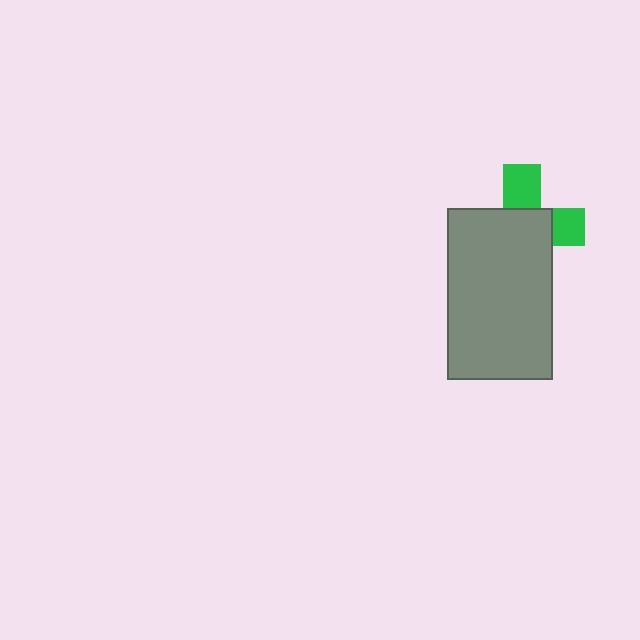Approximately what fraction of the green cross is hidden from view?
Roughly 64% of the green cross is hidden behind the gray rectangle.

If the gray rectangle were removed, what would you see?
You would see the complete green cross.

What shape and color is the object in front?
The object in front is a gray rectangle.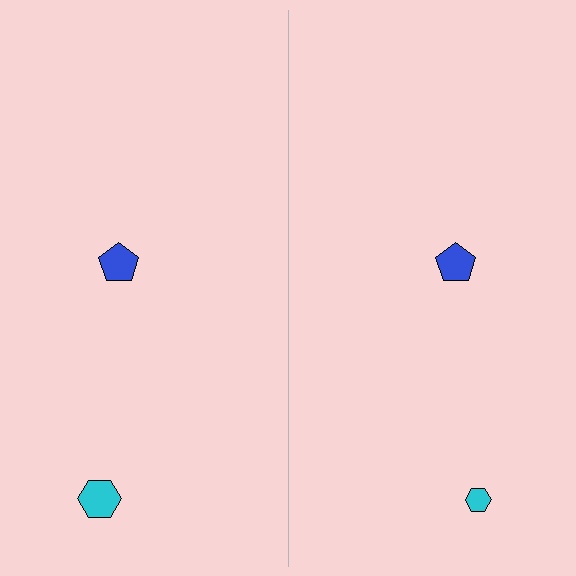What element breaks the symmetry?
The cyan hexagon on the right side has a different size than its mirror counterpart.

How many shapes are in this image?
There are 4 shapes in this image.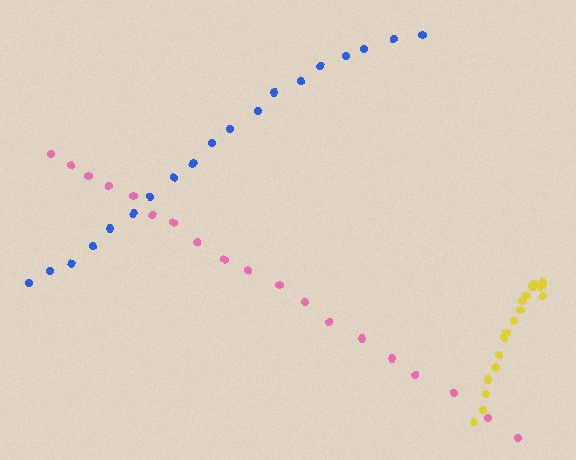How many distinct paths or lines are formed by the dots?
There are 3 distinct paths.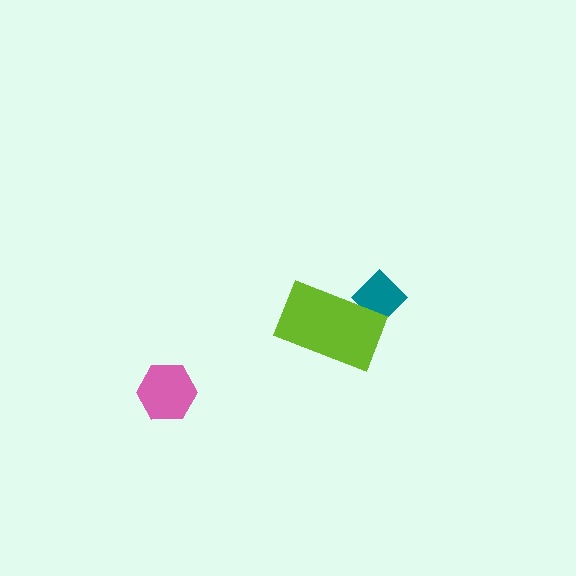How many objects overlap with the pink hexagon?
0 objects overlap with the pink hexagon.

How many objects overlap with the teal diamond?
1 object overlaps with the teal diamond.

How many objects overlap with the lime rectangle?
1 object overlaps with the lime rectangle.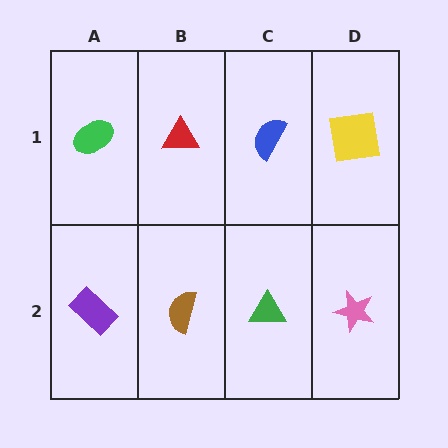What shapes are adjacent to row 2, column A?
A green ellipse (row 1, column A), a brown semicircle (row 2, column B).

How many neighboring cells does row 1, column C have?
3.